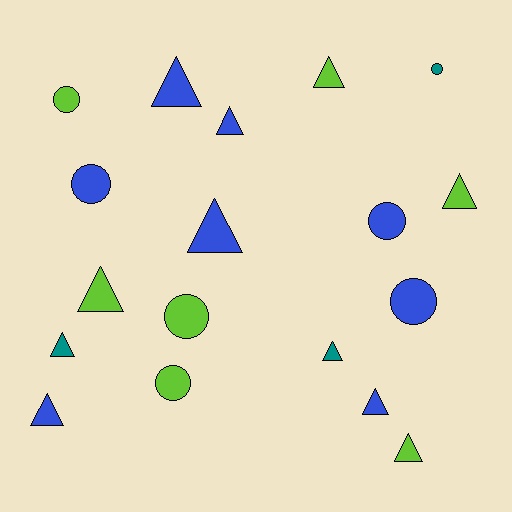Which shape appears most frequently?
Triangle, with 11 objects.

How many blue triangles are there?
There are 5 blue triangles.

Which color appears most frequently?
Blue, with 8 objects.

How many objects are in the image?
There are 18 objects.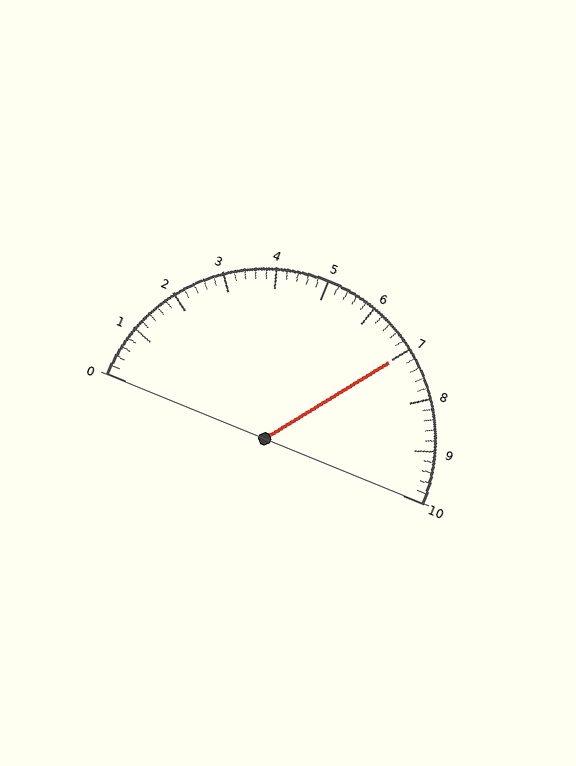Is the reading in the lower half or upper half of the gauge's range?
The reading is in the upper half of the range (0 to 10).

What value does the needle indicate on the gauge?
The needle indicates approximately 7.0.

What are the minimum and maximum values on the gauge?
The gauge ranges from 0 to 10.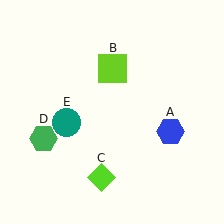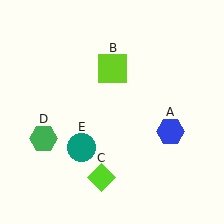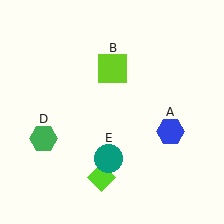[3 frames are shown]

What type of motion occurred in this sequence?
The teal circle (object E) rotated counterclockwise around the center of the scene.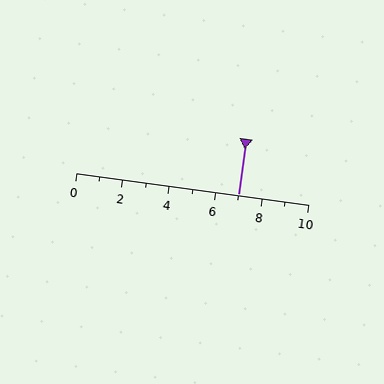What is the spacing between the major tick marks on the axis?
The major ticks are spaced 2 apart.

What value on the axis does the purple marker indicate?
The marker indicates approximately 7.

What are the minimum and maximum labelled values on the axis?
The axis runs from 0 to 10.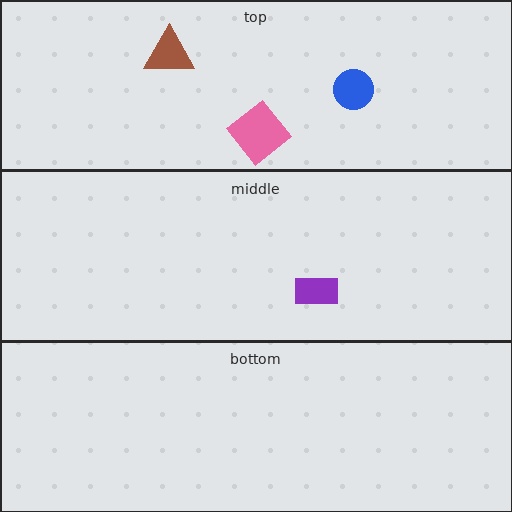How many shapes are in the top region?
3.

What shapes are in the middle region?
The purple rectangle.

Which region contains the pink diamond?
The top region.